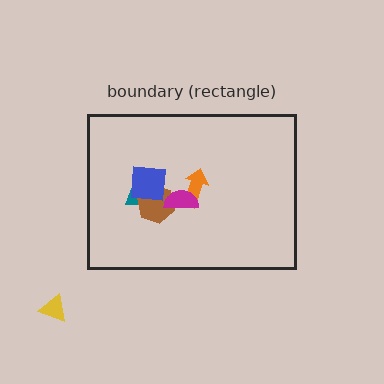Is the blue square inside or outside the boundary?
Inside.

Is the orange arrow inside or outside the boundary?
Inside.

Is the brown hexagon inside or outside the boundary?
Inside.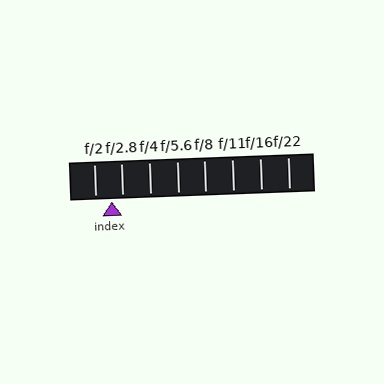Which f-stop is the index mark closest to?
The index mark is closest to f/2.8.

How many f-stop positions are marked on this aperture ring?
There are 8 f-stop positions marked.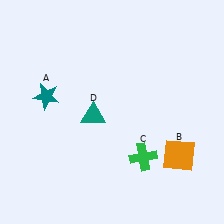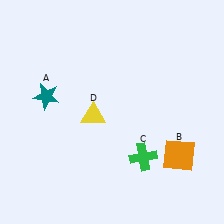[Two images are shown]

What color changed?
The triangle (D) changed from teal in Image 1 to yellow in Image 2.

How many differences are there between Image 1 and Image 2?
There is 1 difference between the two images.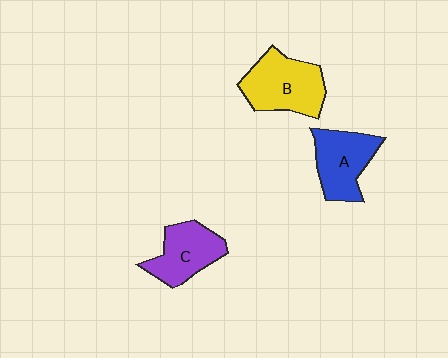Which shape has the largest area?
Shape B (yellow).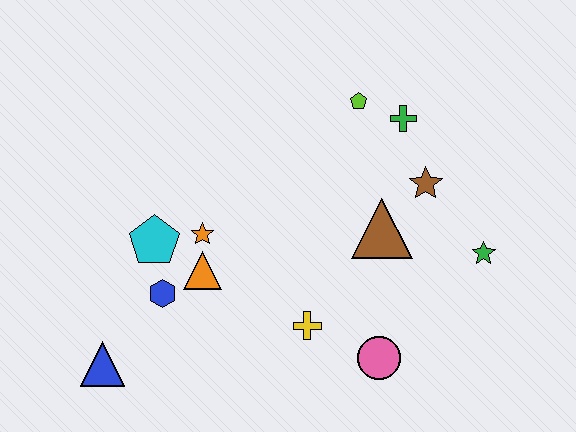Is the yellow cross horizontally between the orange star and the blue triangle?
No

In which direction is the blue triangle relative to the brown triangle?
The blue triangle is to the left of the brown triangle.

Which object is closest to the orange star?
The orange triangle is closest to the orange star.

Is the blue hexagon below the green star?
Yes